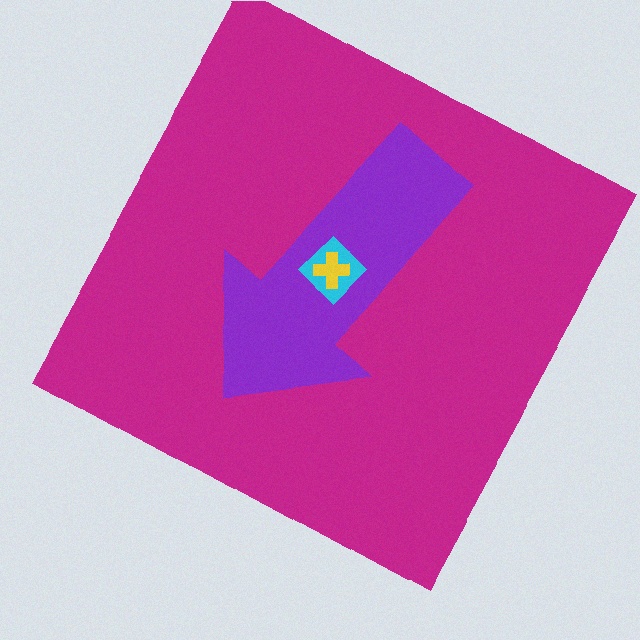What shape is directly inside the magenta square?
The purple arrow.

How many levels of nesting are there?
4.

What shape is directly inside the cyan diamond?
The yellow cross.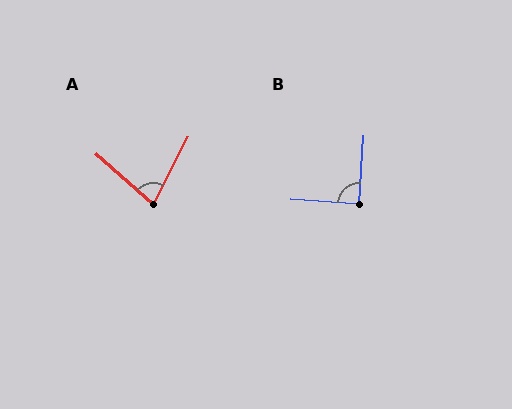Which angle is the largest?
B, at approximately 89 degrees.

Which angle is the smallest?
A, at approximately 75 degrees.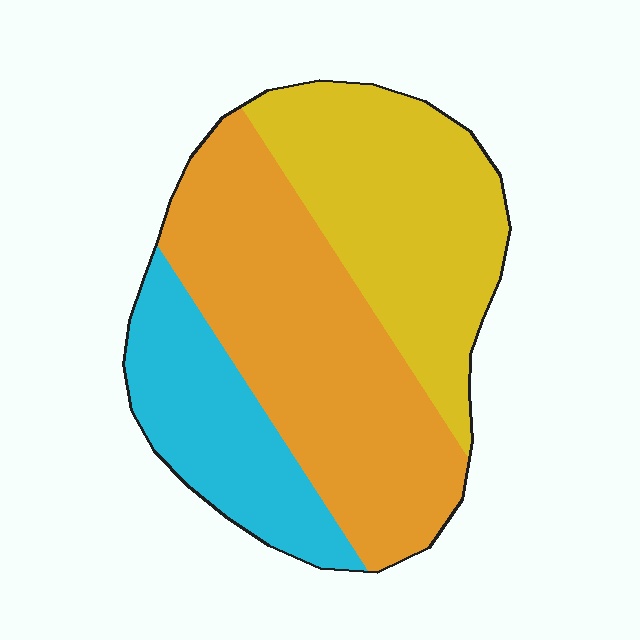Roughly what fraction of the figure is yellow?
Yellow takes up about one third (1/3) of the figure.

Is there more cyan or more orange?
Orange.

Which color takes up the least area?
Cyan, at roughly 20%.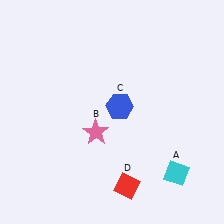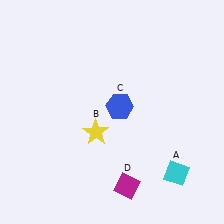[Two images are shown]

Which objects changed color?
B changed from pink to yellow. D changed from red to magenta.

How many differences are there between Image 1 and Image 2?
There are 2 differences between the two images.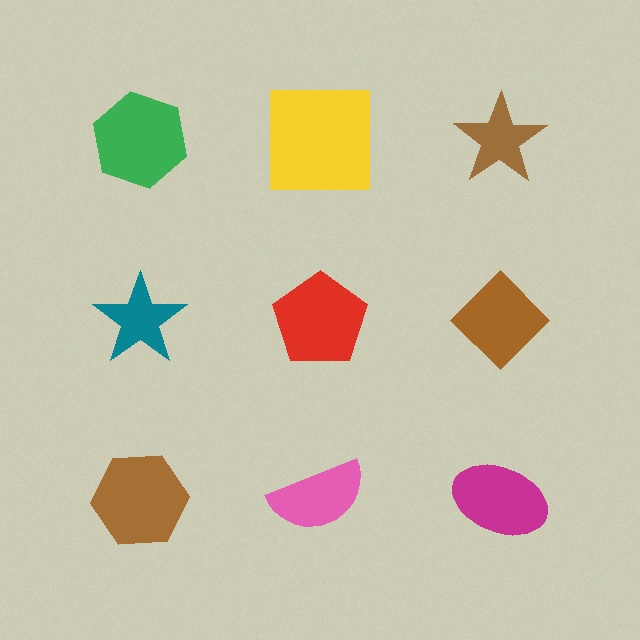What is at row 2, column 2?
A red pentagon.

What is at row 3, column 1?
A brown hexagon.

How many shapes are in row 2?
3 shapes.